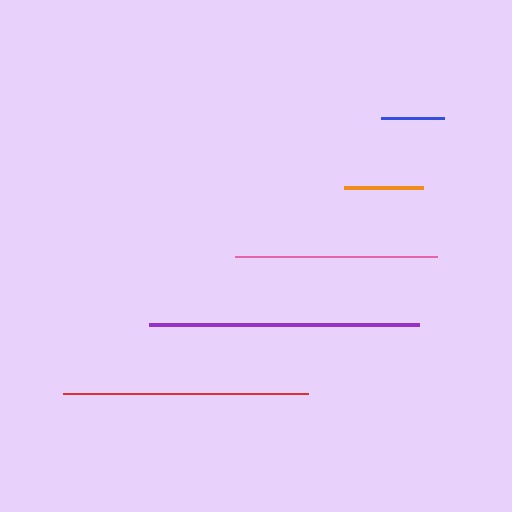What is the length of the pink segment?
The pink segment is approximately 203 pixels long.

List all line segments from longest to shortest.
From longest to shortest: purple, red, pink, orange, blue.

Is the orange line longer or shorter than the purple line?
The purple line is longer than the orange line.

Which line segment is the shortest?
The blue line is the shortest at approximately 63 pixels.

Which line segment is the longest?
The purple line is the longest at approximately 269 pixels.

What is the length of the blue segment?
The blue segment is approximately 63 pixels long.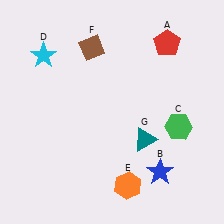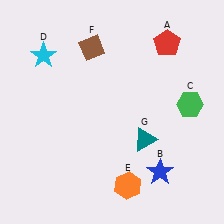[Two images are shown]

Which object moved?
The green hexagon (C) moved up.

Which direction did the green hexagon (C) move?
The green hexagon (C) moved up.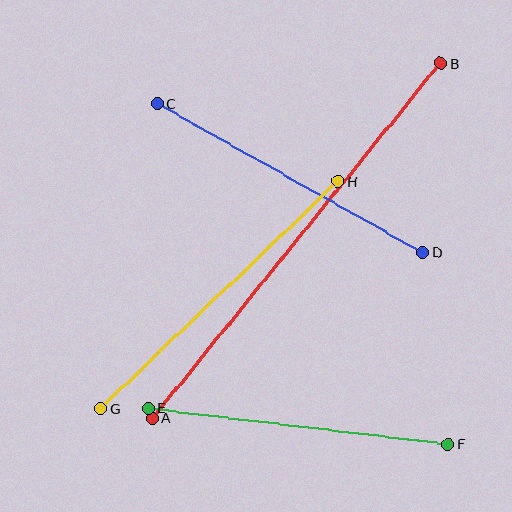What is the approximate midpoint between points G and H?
The midpoint is at approximately (220, 295) pixels.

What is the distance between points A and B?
The distance is approximately 457 pixels.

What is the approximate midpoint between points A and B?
The midpoint is at approximately (296, 241) pixels.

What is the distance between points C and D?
The distance is approximately 305 pixels.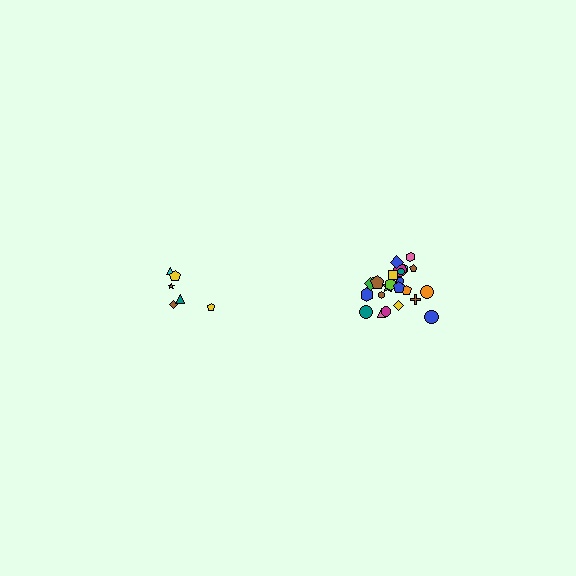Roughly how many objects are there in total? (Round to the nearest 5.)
Roughly 30 objects in total.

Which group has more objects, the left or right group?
The right group.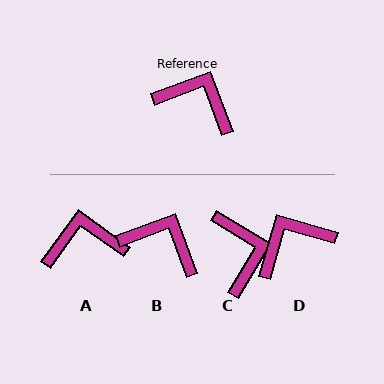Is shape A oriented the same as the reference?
No, it is off by about 34 degrees.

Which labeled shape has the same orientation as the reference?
B.